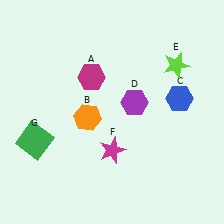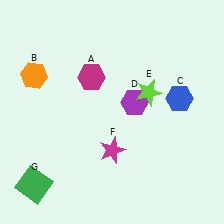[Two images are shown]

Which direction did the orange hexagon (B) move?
The orange hexagon (B) moved left.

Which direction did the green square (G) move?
The green square (G) moved down.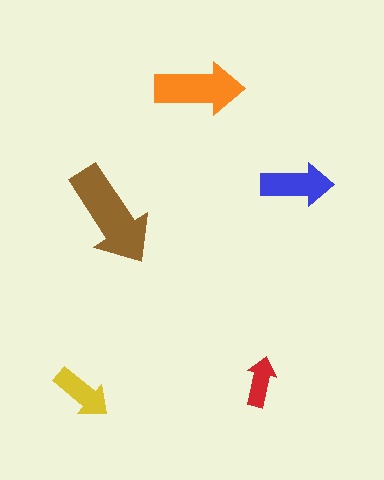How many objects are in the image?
There are 5 objects in the image.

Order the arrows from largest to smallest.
the brown one, the orange one, the blue one, the yellow one, the red one.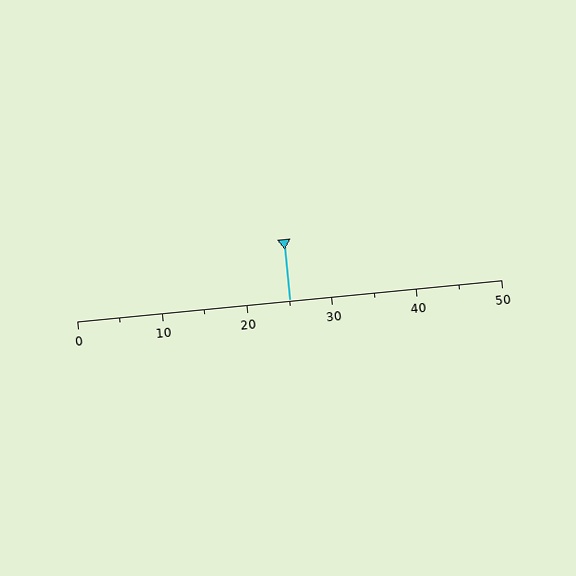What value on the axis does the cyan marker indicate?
The marker indicates approximately 25.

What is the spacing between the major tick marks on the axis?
The major ticks are spaced 10 apart.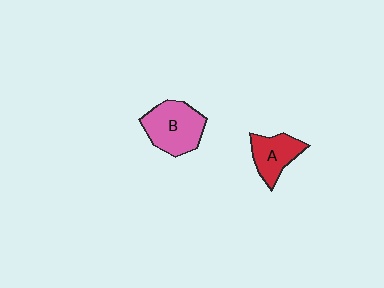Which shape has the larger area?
Shape B (pink).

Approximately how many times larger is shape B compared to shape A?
Approximately 1.4 times.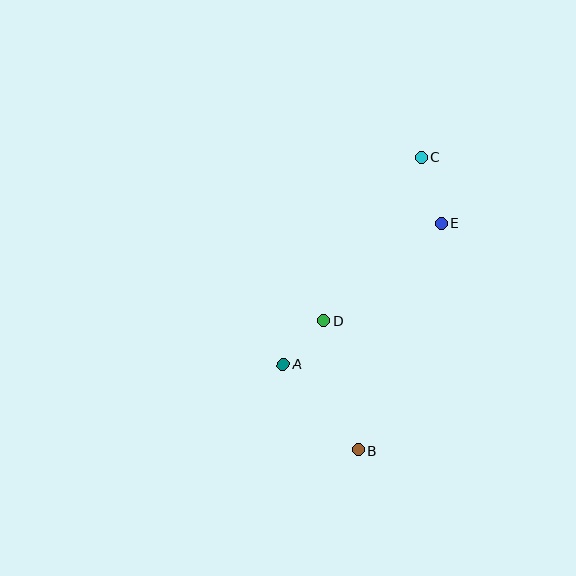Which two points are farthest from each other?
Points B and C are farthest from each other.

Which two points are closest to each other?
Points A and D are closest to each other.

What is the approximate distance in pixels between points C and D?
The distance between C and D is approximately 190 pixels.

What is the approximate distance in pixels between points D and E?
The distance between D and E is approximately 153 pixels.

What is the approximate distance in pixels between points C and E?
The distance between C and E is approximately 69 pixels.